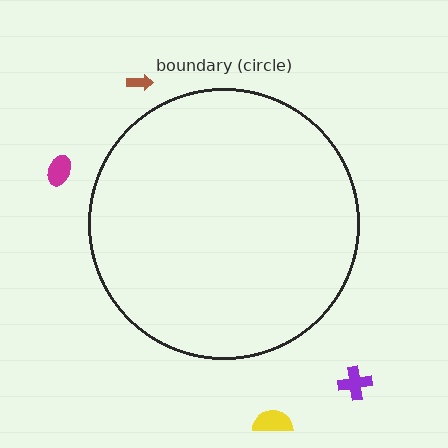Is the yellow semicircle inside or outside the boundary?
Outside.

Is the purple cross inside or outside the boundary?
Outside.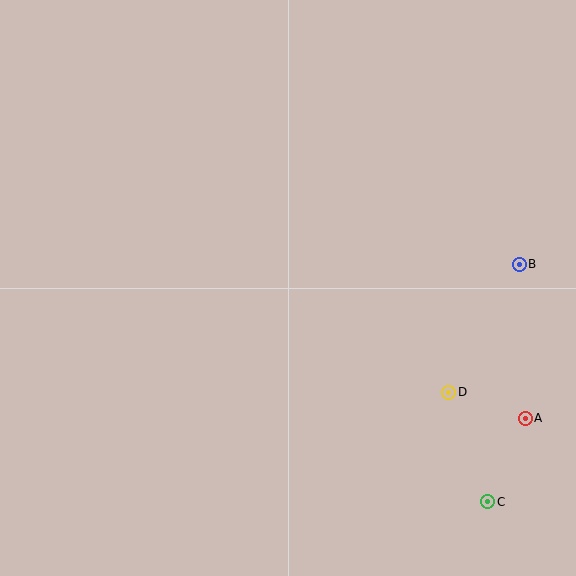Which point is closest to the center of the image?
Point D at (449, 392) is closest to the center.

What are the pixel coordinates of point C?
Point C is at (488, 502).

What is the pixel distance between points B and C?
The distance between B and C is 240 pixels.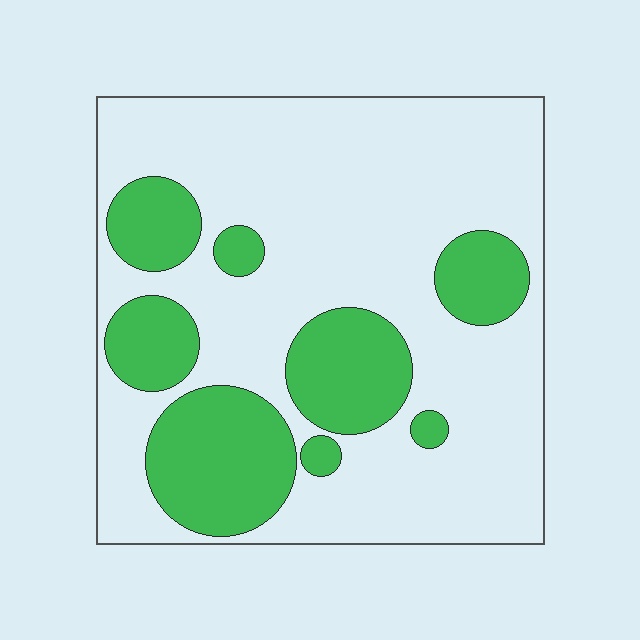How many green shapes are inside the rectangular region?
8.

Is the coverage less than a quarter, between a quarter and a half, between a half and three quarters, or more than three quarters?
Between a quarter and a half.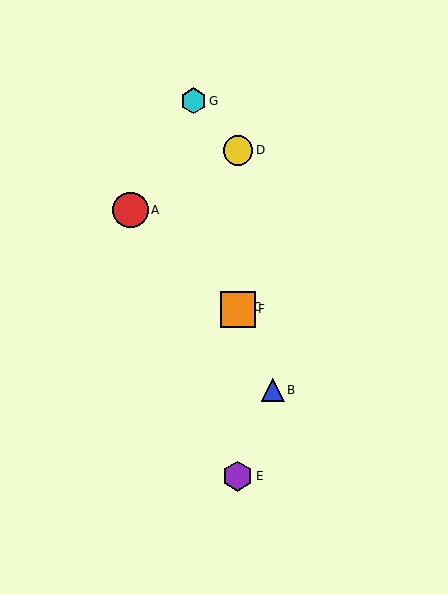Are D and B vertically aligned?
No, D is at x≈238 and B is at x≈273.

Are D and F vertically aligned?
Yes, both are at x≈238.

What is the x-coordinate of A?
Object A is at x≈130.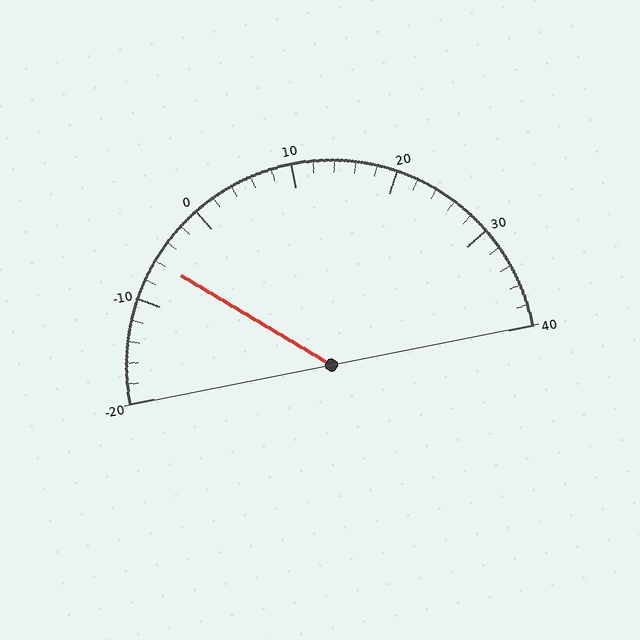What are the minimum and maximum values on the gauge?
The gauge ranges from -20 to 40.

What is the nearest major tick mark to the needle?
The nearest major tick mark is -10.